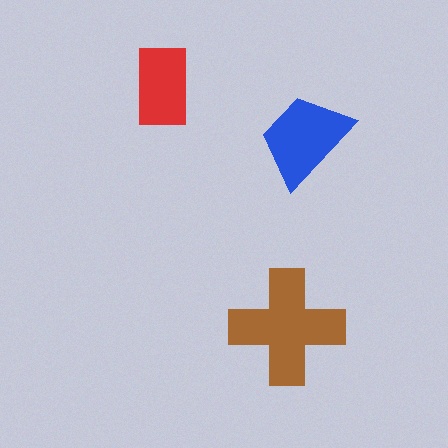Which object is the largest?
The brown cross.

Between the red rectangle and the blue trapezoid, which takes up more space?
The blue trapezoid.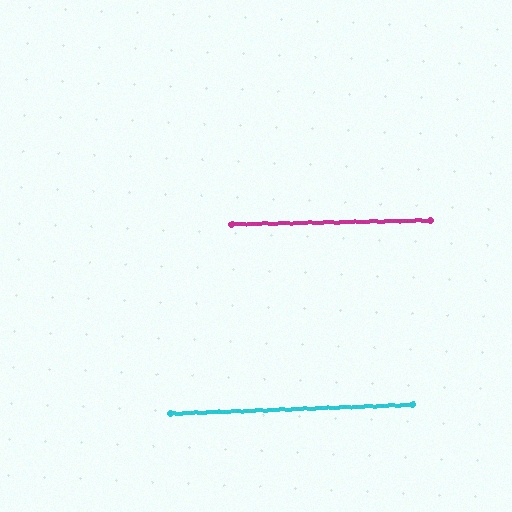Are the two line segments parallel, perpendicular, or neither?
Parallel — their directions differ by only 0.6°.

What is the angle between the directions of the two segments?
Approximately 1 degree.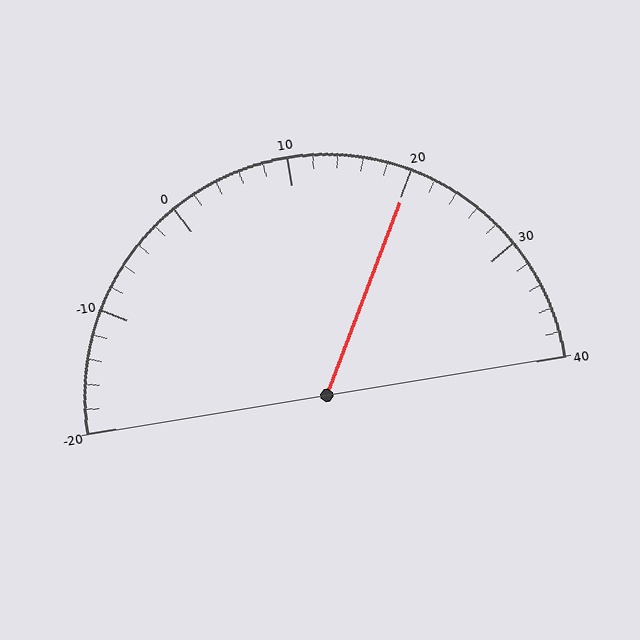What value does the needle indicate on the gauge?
The needle indicates approximately 20.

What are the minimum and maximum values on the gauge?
The gauge ranges from -20 to 40.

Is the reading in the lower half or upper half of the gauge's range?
The reading is in the upper half of the range (-20 to 40).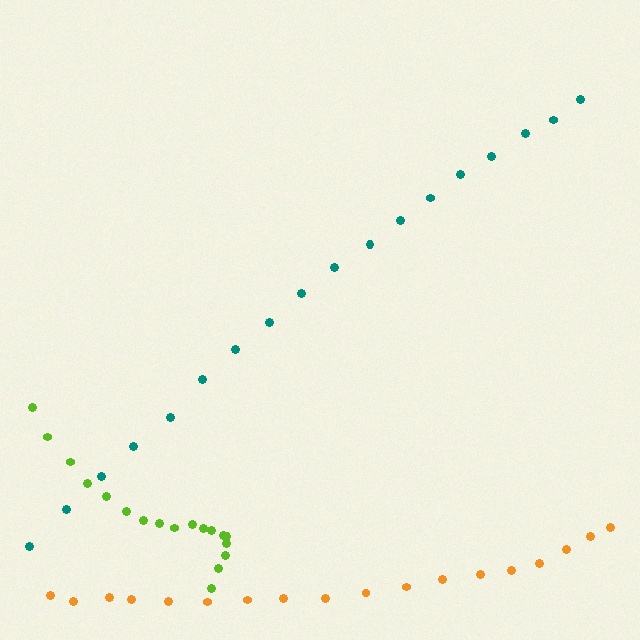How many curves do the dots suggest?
There are 3 distinct paths.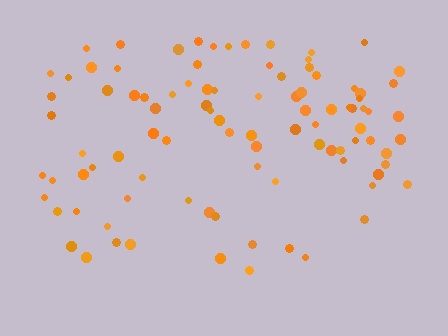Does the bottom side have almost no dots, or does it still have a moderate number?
Still a moderate number, just noticeably fewer than the top.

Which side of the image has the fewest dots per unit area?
The bottom.